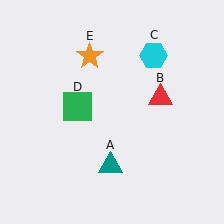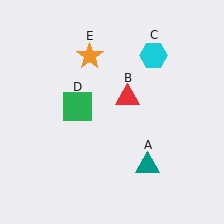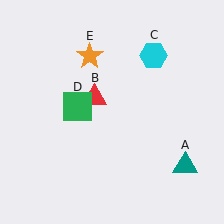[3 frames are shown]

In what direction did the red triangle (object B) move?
The red triangle (object B) moved left.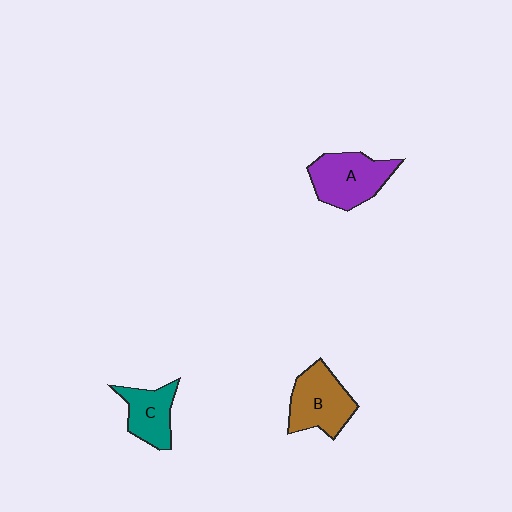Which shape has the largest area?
Shape A (purple).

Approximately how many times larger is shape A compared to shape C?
Approximately 1.3 times.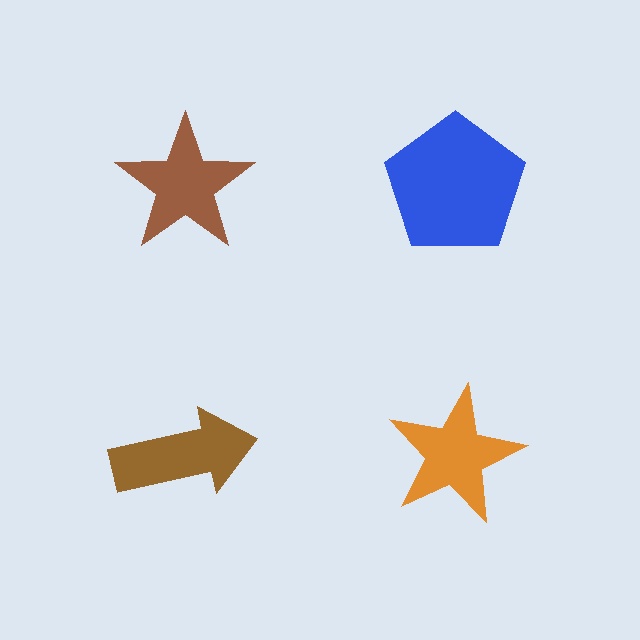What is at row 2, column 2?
An orange star.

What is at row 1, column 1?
A brown star.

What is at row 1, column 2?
A blue pentagon.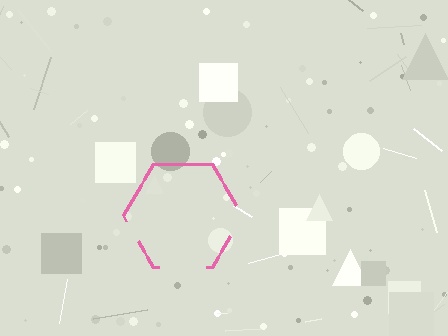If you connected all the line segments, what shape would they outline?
They would outline a hexagon.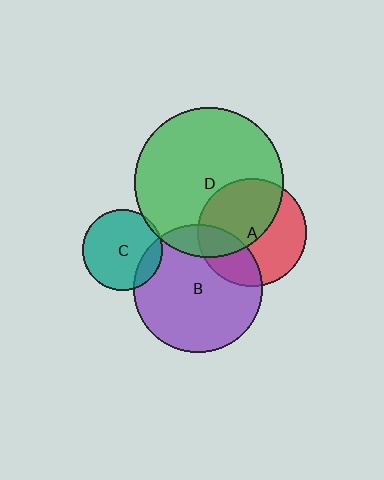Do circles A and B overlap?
Yes.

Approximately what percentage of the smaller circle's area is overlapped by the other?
Approximately 25%.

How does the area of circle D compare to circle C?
Approximately 3.4 times.